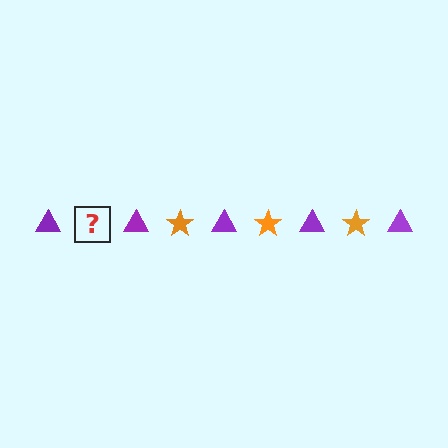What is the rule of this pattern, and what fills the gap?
The rule is that the pattern alternates between purple triangle and orange star. The gap should be filled with an orange star.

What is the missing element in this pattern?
The missing element is an orange star.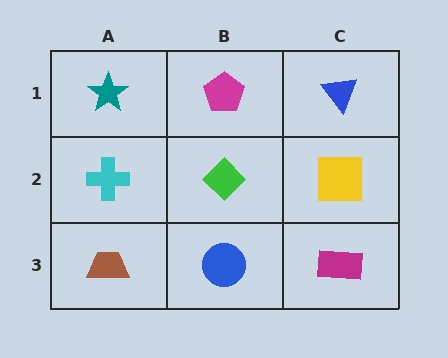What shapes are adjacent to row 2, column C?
A blue triangle (row 1, column C), a magenta rectangle (row 3, column C), a green diamond (row 2, column B).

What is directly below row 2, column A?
A brown trapezoid.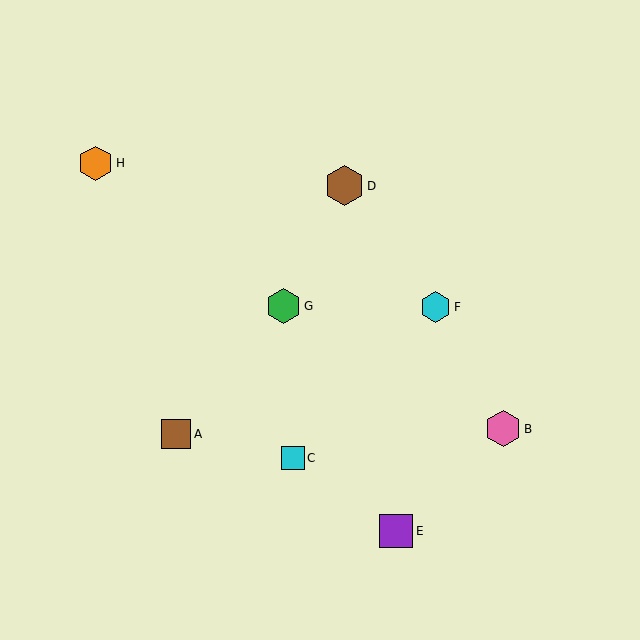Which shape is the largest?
The brown hexagon (labeled D) is the largest.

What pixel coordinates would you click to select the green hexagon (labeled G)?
Click at (284, 306) to select the green hexagon G.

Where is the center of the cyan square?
The center of the cyan square is at (293, 458).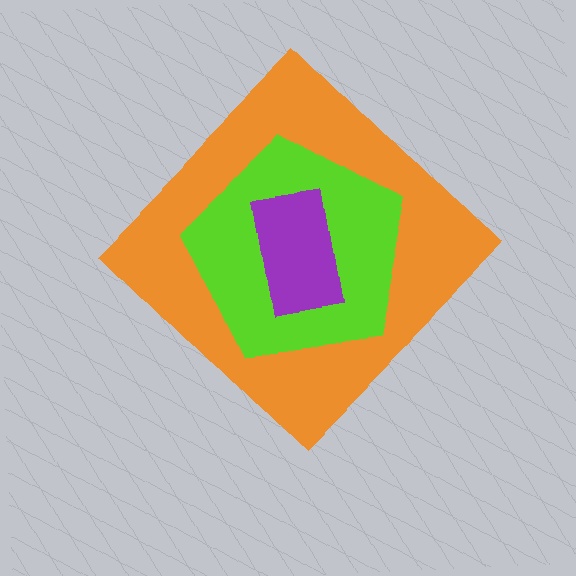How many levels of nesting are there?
3.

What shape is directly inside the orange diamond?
The lime pentagon.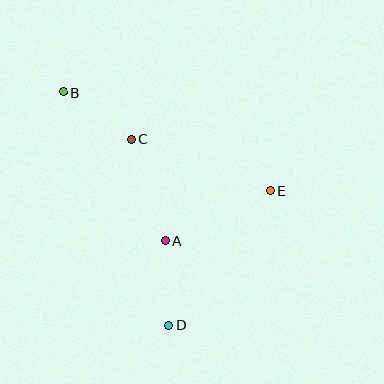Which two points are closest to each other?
Points B and C are closest to each other.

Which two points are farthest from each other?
Points B and D are farthest from each other.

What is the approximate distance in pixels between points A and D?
The distance between A and D is approximately 84 pixels.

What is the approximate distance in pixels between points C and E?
The distance between C and E is approximately 148 pixels.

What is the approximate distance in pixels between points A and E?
The distance between A and E is approximately 116 pixels.